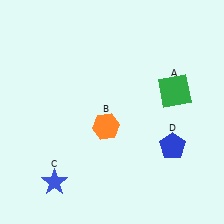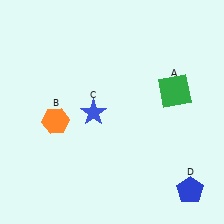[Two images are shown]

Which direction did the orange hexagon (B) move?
The orange hexagon (B) moved left.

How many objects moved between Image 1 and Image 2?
3 objects moved between the two images.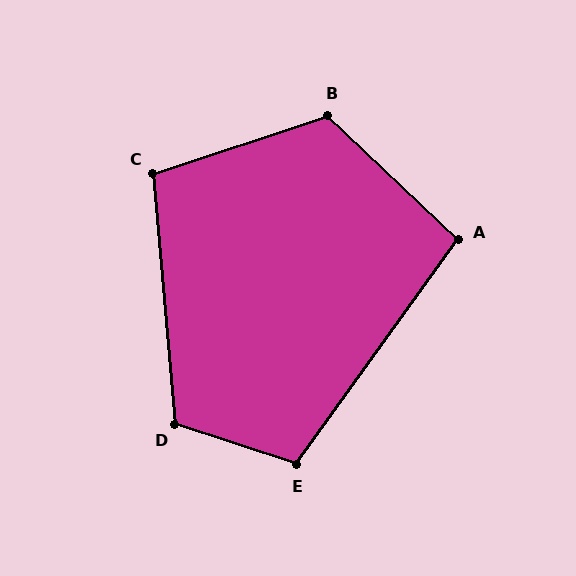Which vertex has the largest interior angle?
B, at approximately 118 degrees.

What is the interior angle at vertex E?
Approximately 107 degrees (obtuse).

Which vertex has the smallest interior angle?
A, at approximately 98 degrees.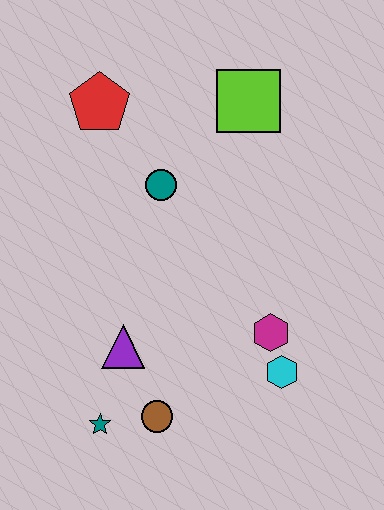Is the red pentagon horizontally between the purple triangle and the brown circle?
No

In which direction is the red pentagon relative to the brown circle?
The red pentagon is above the brown circle.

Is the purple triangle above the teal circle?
No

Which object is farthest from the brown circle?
The lime square is farthest from the brown circle.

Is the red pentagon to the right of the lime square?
No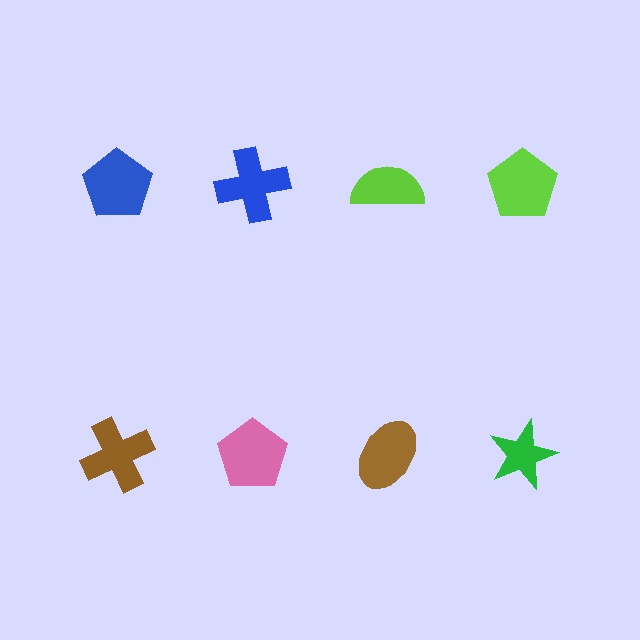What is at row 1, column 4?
A lime pentagon.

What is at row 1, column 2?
A blue cross.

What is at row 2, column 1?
A brown cross.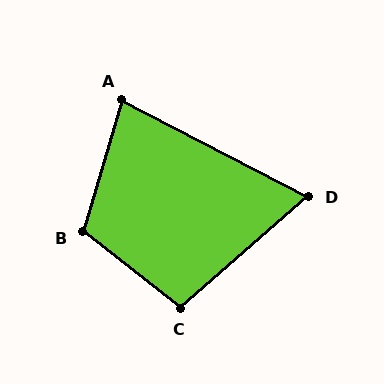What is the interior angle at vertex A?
Approximately 79 degrees (acute).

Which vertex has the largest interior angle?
B, at approximately 111 degrees.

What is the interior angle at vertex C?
Approximately 101 degrees (obtuse).